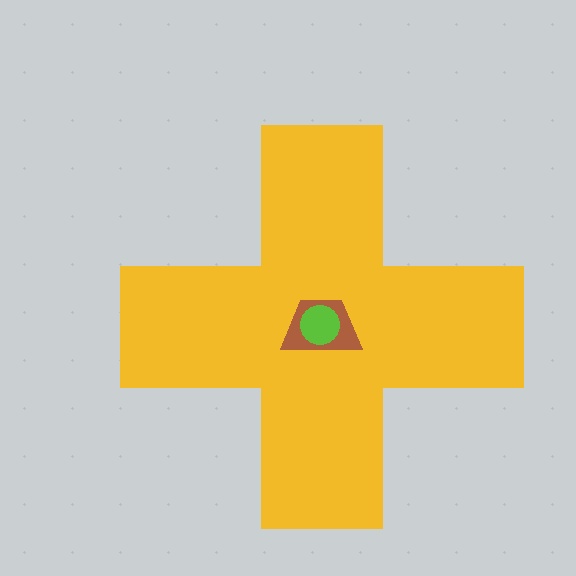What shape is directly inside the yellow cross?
The brown trapezoid.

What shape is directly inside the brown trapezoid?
The lime circle.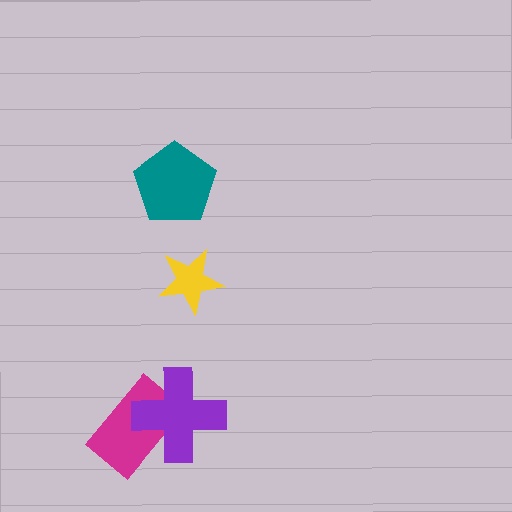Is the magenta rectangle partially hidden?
Yes, it is partially covered by another shape.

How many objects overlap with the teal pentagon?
0 objects overlap with the teal pentagon.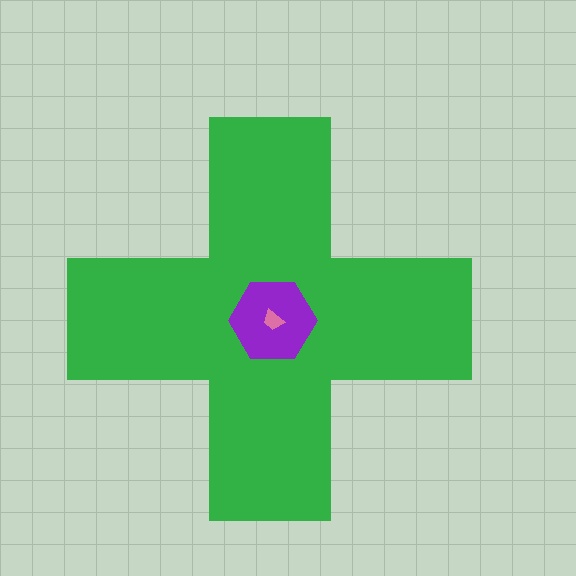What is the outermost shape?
The green cross.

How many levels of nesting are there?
3.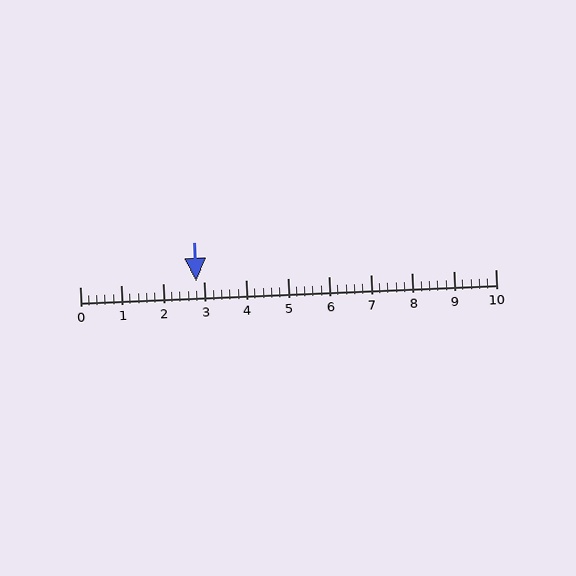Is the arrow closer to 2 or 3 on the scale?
The arrow is closer to 3.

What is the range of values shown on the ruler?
The ruler shows values from 0 to 10.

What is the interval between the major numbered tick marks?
The major tick marks are spaced 1 units apart.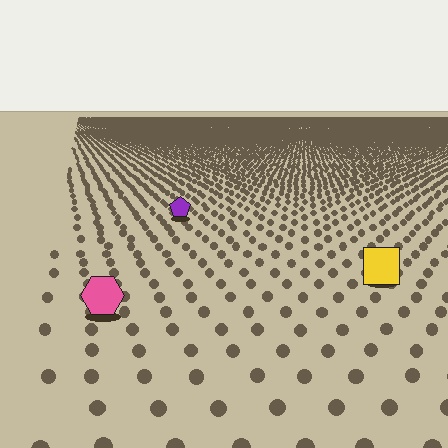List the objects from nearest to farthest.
From nearest to farthest: the pink hexagon, the yellow square, the purple pentagon.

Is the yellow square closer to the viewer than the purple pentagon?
Yes. The yellow square is closer — you can tell from the texture gradient: the ground texture is coarser near it.